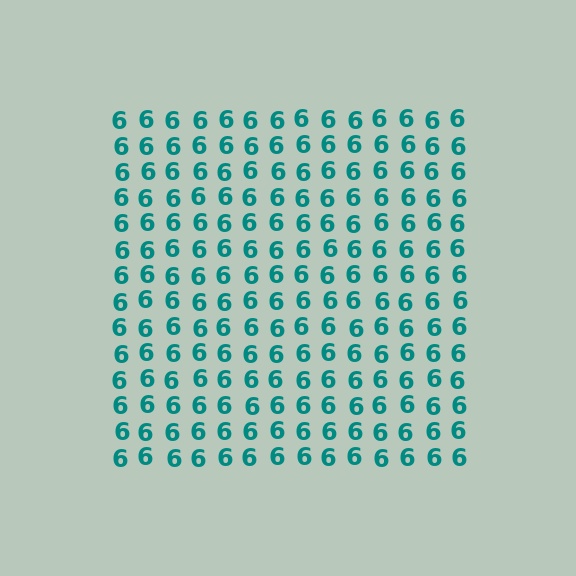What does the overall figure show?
The overall figure shows a square.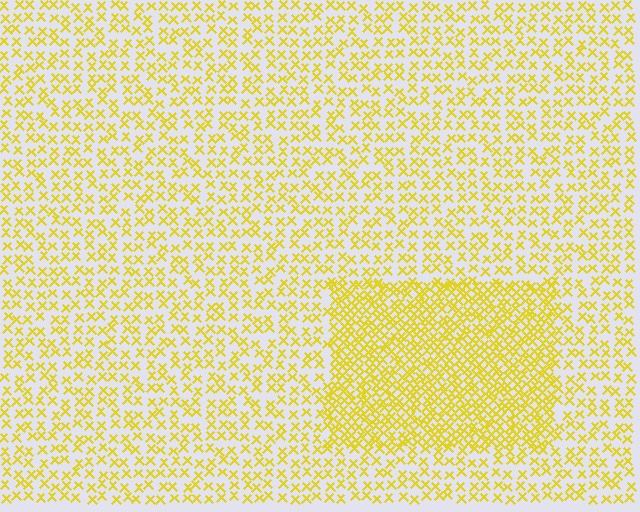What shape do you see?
I see a rectangle.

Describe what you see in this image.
The image contains small yellow elements arranged at two different densities. A rectangle-shaped region is visible where the elements are more densely packed than the surrounding area.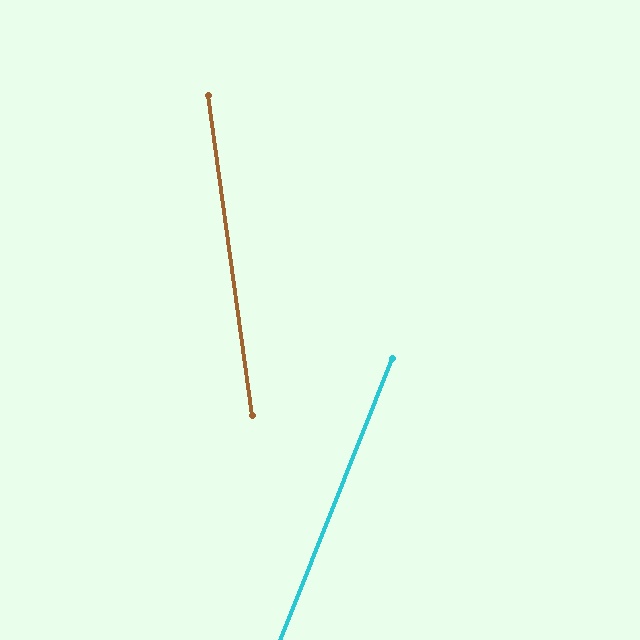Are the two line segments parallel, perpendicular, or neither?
Neither parallel nor perpendicular — they differ by about 29°.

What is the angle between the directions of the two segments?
Approximately 29 degrees.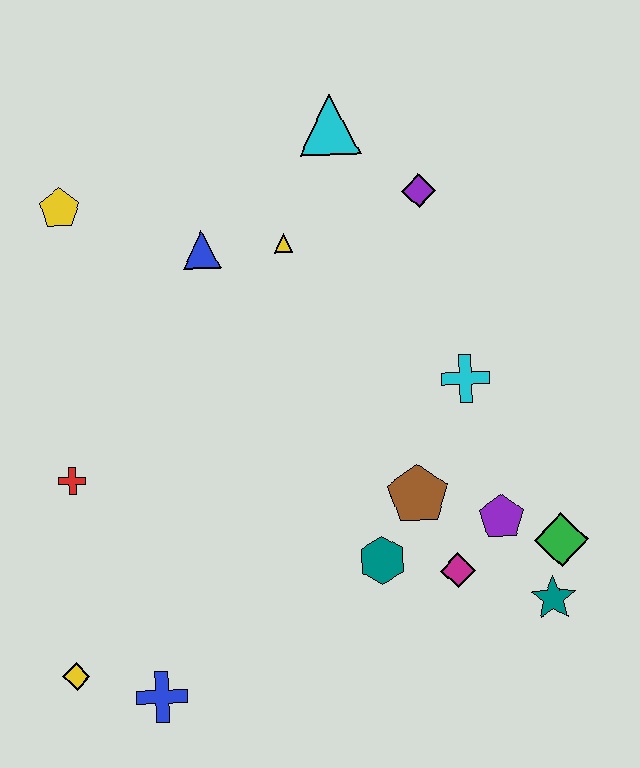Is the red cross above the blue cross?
Yes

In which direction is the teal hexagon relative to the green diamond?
The teal hexagon is to the left of the green diamond.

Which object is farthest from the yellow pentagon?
The teal star is farthest from the yellow pentagon.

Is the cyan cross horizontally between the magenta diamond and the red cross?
No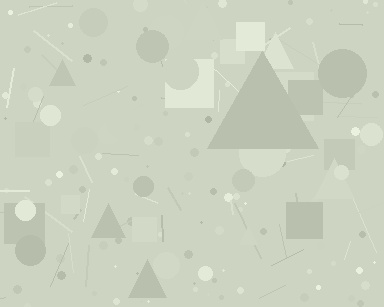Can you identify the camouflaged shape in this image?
The camouflaged shape is a triangle.